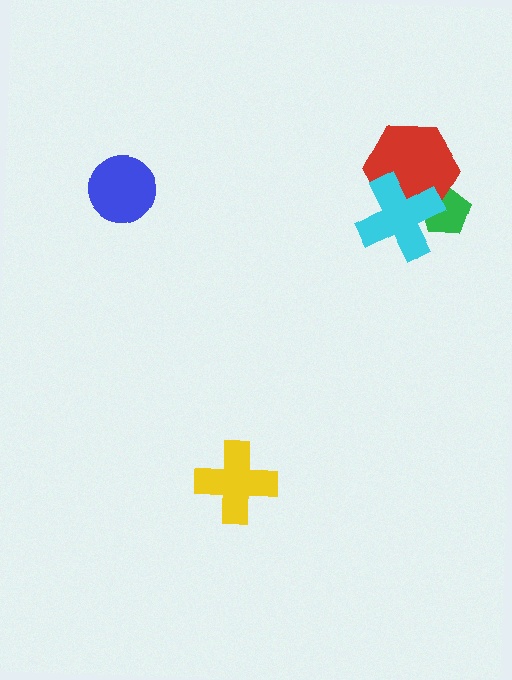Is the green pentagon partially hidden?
Yes, it is partially covered by another shape.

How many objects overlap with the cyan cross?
2 objects overlap with the cyan cross.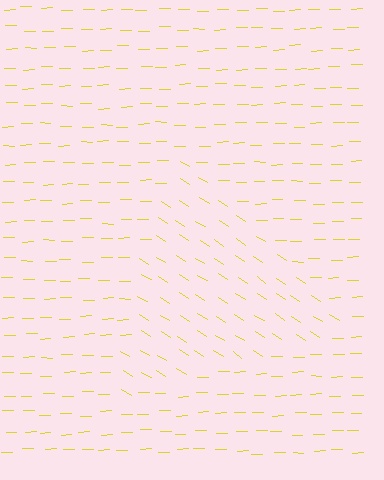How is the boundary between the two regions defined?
The boundary is defined purely by a change in line orientation (approximately 34 degrees difference). All lines are the same color and thickness.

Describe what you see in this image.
The image is filled with small yellow line segments. A triangle region in the image has lines oriented differently from the surrounding lines, creating a visible texture boundary.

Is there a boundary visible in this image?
Yes, there is a texture boundary formed by a change in line orientation.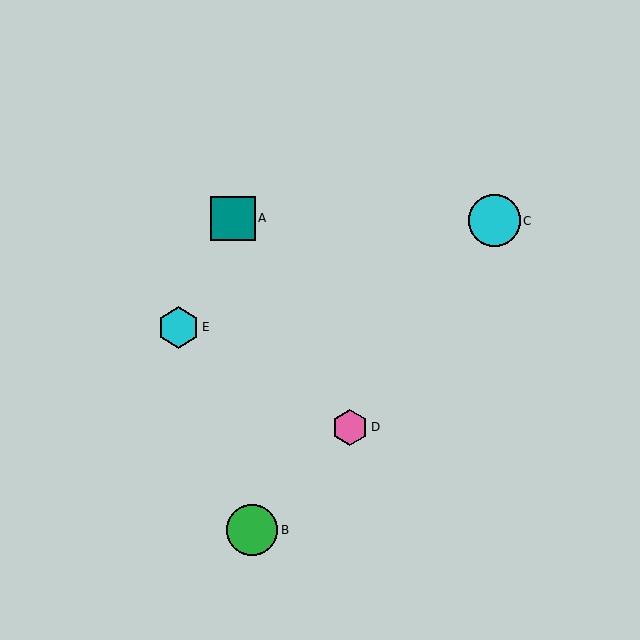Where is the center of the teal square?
The center of the teal square is at (233, 218).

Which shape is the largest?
The cyan circle (labeled C) is the largest.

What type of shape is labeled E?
Shape E is a cyan hexagon.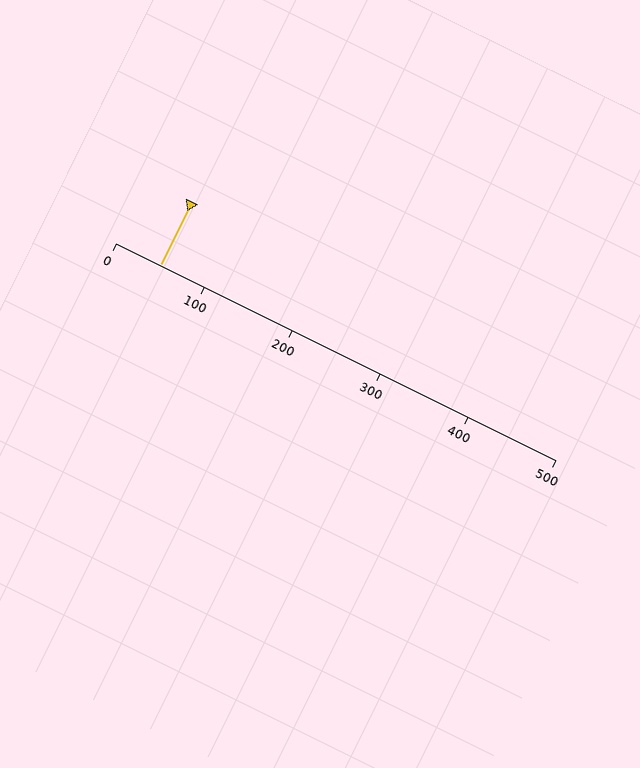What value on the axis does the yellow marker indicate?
The marker indicates approximately 50.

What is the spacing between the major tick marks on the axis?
The major ticks are spaced 100 apart.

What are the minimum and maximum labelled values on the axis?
The axis runs from 0 to 500.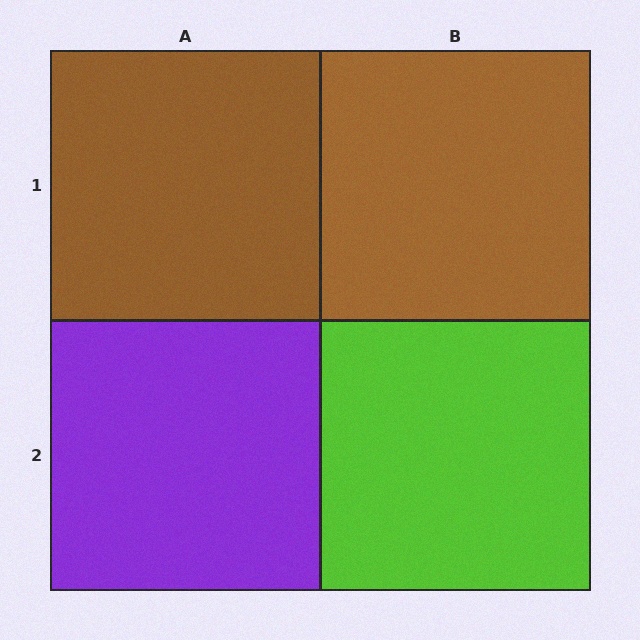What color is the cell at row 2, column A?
Purple.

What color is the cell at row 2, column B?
Lime.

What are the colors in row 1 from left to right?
Brown, brown.